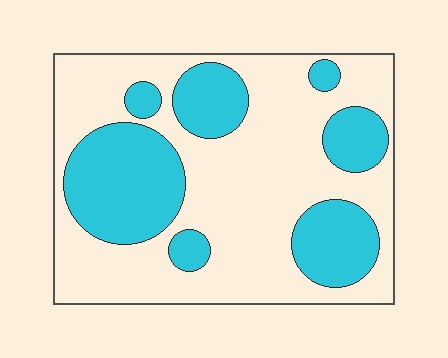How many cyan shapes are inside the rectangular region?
7.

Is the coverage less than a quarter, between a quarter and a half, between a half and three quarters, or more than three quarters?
Between a quarter and a half.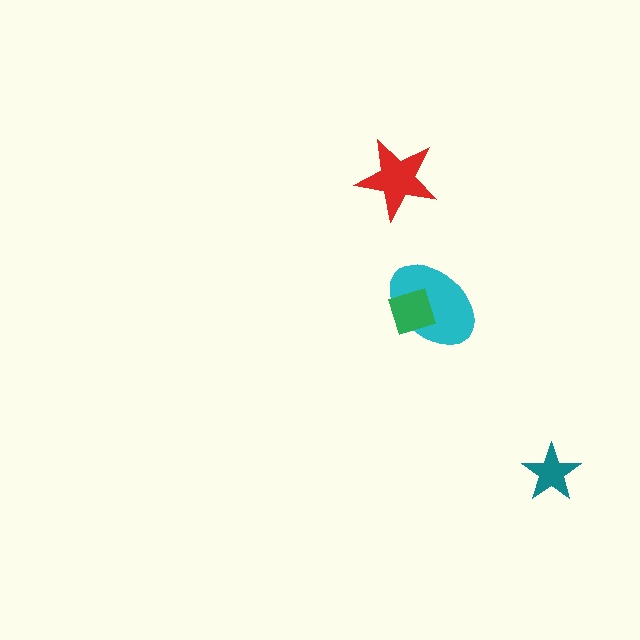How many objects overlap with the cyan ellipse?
1 object overlaps with the cyan ellipse.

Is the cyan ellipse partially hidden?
Yes, it is partially covered by another shape.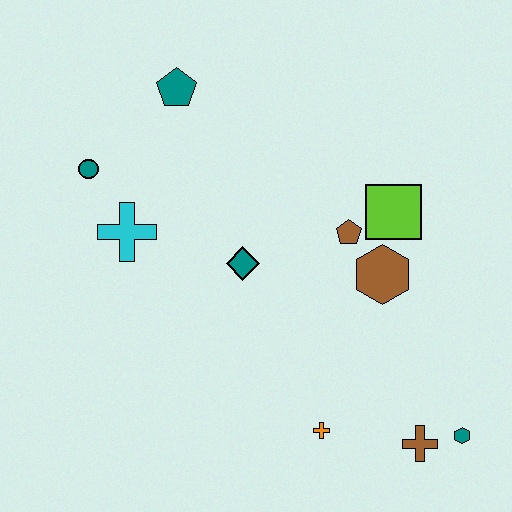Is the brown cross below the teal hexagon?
Yes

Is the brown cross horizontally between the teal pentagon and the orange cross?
No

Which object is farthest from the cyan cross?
The teal hexagon is farthest from the cyan cross.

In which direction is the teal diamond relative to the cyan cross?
The teal diamond is to the right of the cyan cross.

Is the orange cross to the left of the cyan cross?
No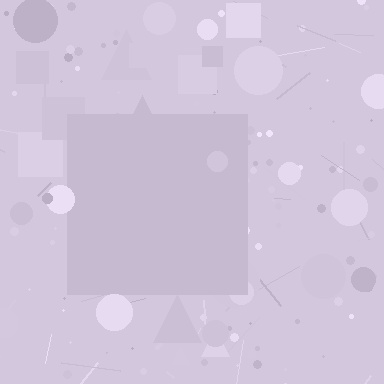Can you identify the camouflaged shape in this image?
The camouflaged shape is a square.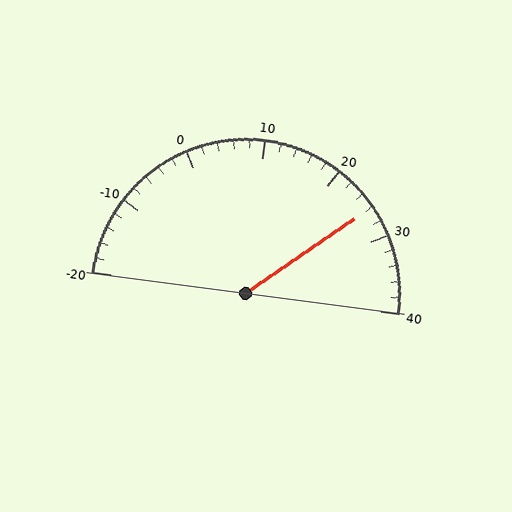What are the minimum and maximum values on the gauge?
The gauge ranges from -20 to 40.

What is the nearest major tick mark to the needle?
The nearest major tick mark is 30.